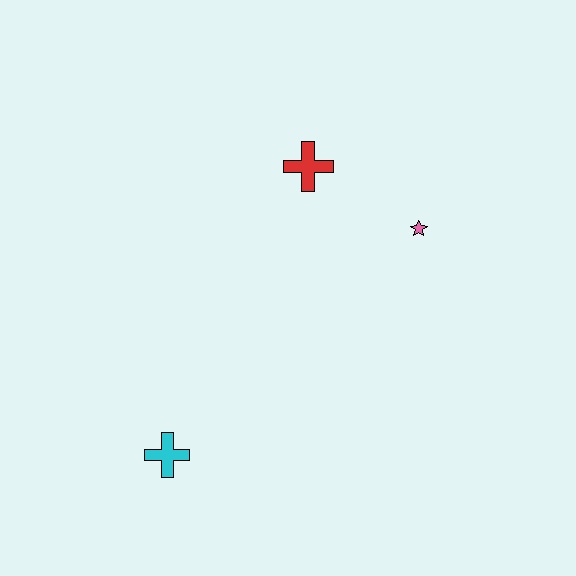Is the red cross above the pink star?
Yes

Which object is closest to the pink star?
The red cross is closest to the pink star.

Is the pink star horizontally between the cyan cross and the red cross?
No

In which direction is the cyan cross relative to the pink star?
The cyan cross is to the left of the pink star.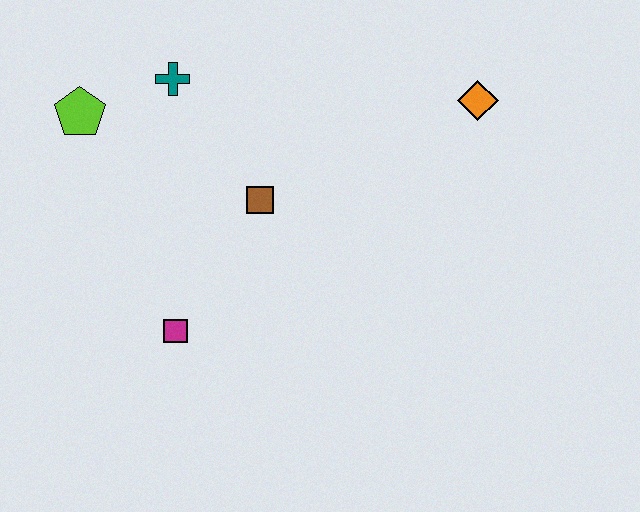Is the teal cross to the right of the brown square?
No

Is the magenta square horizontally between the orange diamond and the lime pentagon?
Yes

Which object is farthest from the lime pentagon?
The orange diamond is farthest from the lime pentagon.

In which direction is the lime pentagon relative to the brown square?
The lime pentagon is to the left of the brown square.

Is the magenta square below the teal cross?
Yes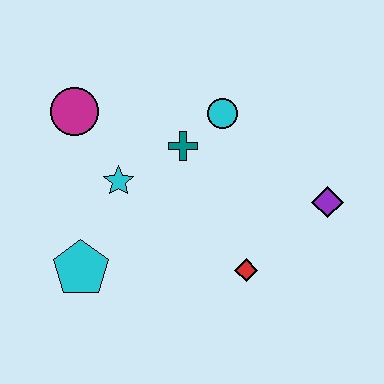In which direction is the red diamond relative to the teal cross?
The red diamond is below the teal cross.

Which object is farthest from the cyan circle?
The cyan pentagon is farthest from the cyan circle.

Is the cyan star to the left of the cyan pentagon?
No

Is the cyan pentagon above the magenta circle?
No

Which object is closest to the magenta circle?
The cyan star is closest to the magenta circle.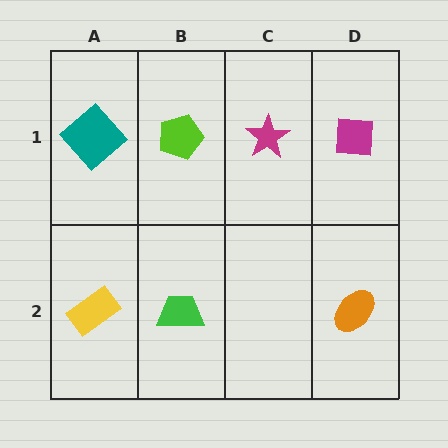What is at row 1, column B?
A lime pentagon.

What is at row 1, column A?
A teal diamond.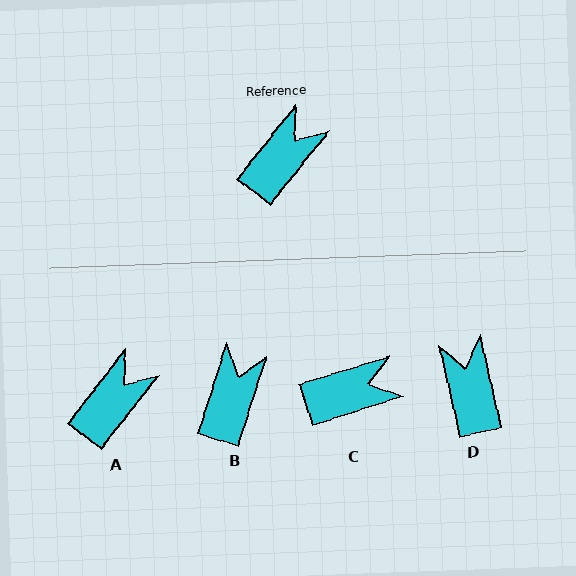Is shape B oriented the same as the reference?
No, it is off by about 20 degrees.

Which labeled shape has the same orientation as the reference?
A.